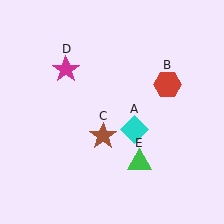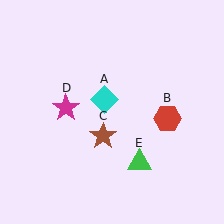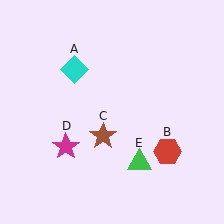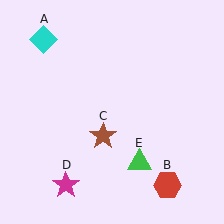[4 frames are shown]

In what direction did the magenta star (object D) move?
The magenta star (object D) moved down.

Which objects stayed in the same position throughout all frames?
Brown star (object C) and green triangle (object E) remained stationary.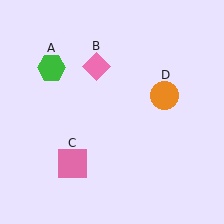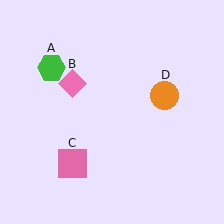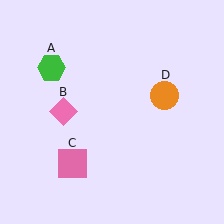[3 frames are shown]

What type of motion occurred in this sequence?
The pink diamond (object B) rotated counterclockwise around the center of the scene.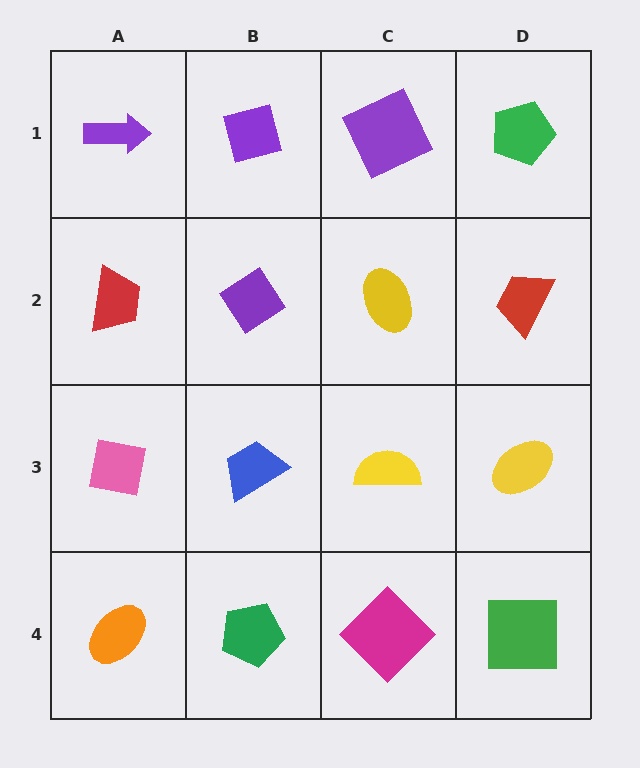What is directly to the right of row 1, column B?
A purple square.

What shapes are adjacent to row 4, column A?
A pink square (row 3, column A), a green pentagon (row 4, column B).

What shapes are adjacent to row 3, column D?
A red trapezoid (row 2, column D), a green square (row 4, column D), a yellow semicircle (row 3, column C).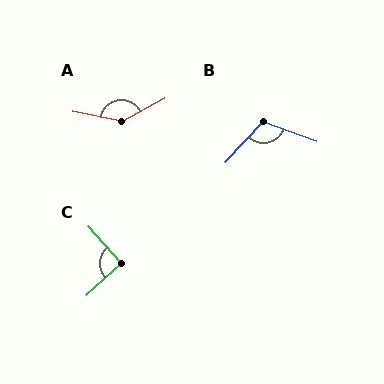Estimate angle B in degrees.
Approximately 113 degrees.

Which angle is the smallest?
C, at approximately 91 degrees.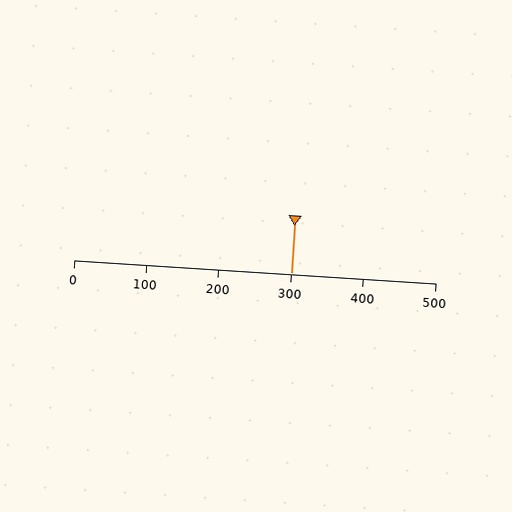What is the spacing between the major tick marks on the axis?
The major ticks are spaced 100 apart.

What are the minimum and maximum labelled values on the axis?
The axis runs from 0 to 500.